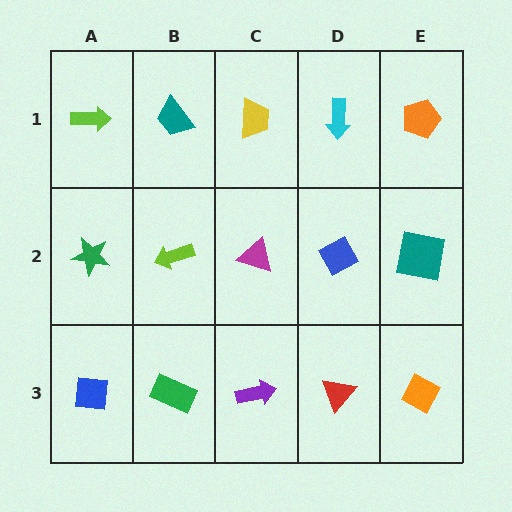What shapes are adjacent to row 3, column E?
A teal square (row 2, column E), a red triangle (row 3, column D).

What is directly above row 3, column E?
A teal square.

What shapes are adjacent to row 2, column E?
An orange pentagon (row 1, column E), an orange diamond (row 3, column E), a blue diamond (row 2, column D).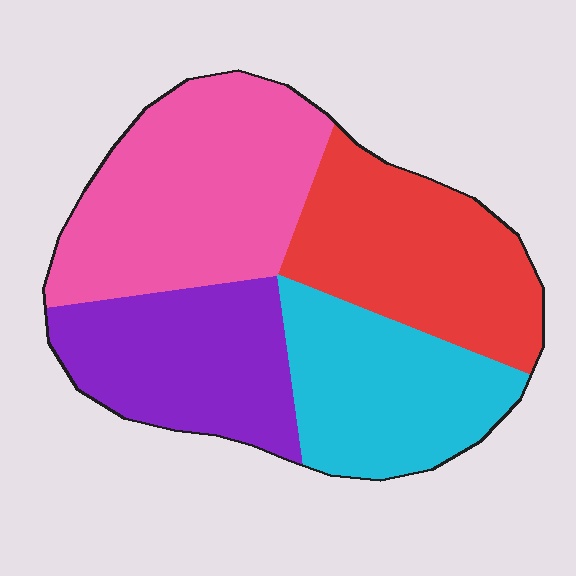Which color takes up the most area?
Pink, at roughly 30%.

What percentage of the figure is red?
Red takes up about one quarter (1/4) of the figure.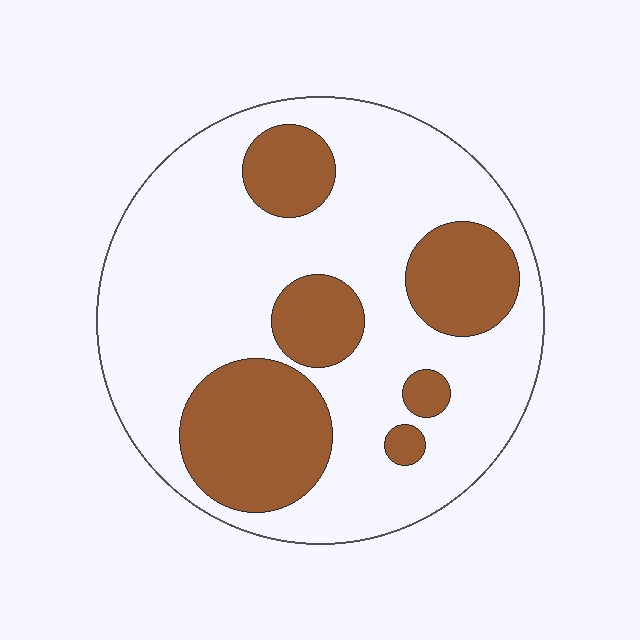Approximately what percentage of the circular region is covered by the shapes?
Approximately 30%.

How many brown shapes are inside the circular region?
6.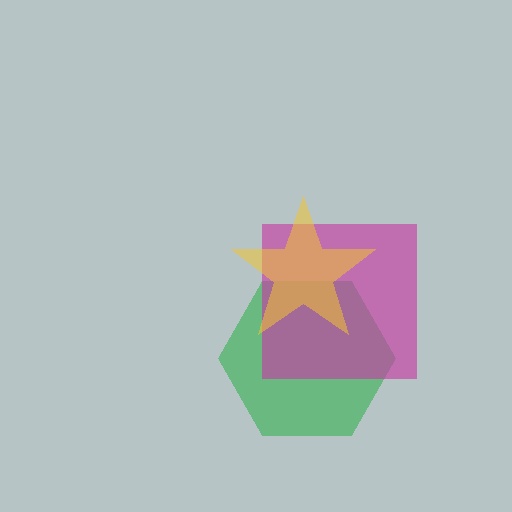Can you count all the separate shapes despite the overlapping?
Yes, there are 3 separate shapes.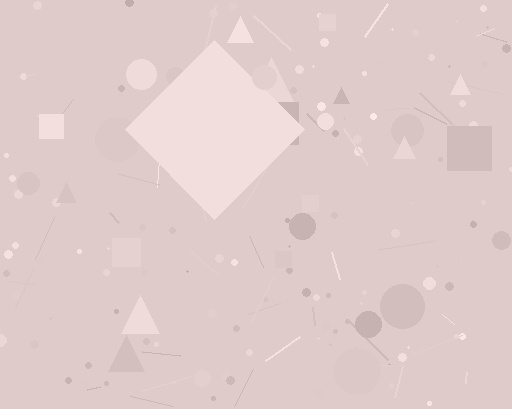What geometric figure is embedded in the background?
A diamond is embedded in the background.